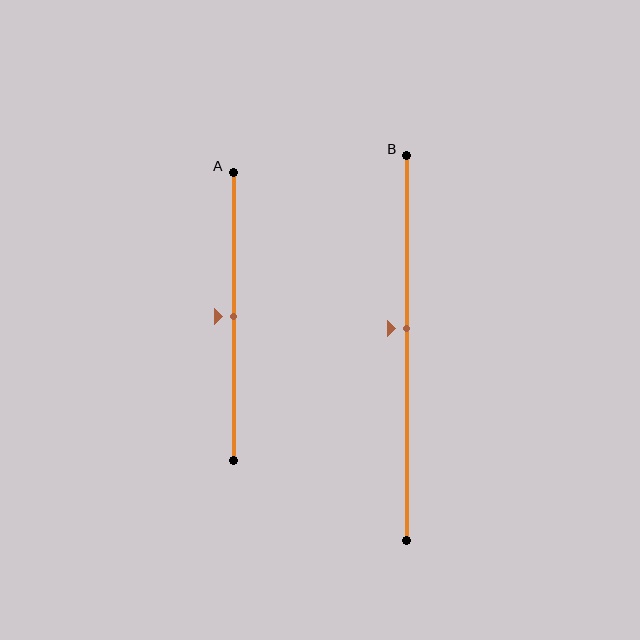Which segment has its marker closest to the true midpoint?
Segment A has its marker closest to the true midpoint.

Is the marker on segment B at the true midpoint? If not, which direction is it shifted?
No, the marker on segment B is shifted upward by about 5% of the segment length.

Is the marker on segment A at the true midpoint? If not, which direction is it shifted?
Yes, the marker on segment A is at the true midpoint.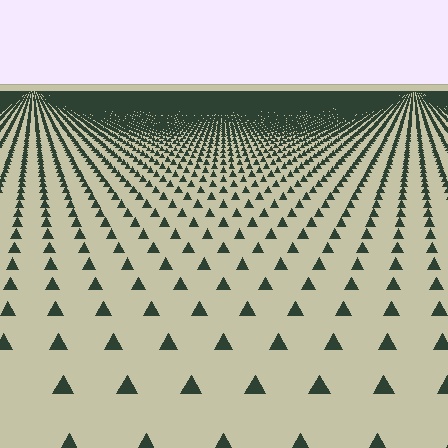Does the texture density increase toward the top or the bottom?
Density increases toward the top.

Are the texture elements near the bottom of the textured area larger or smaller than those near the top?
Larger. Near the bottom, elements are closer to the viewer and appear at a bigger on-screen size.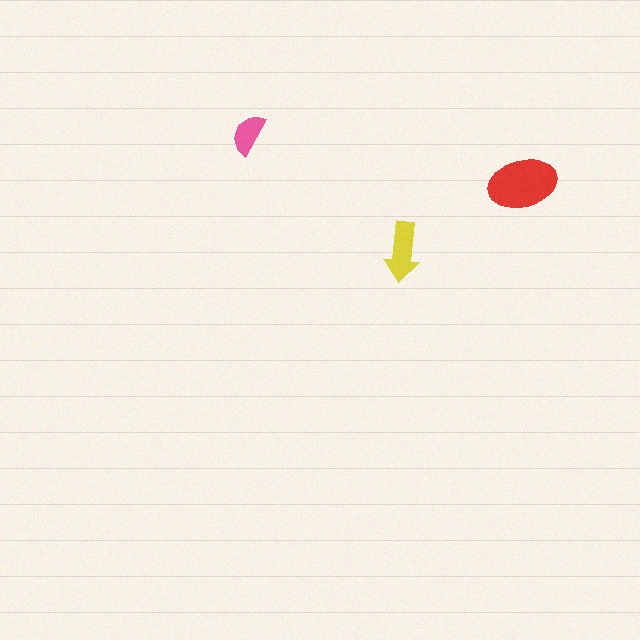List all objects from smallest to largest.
The pink semicircle, the yellow arrow, the red ellipse.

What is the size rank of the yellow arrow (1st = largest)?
2nd.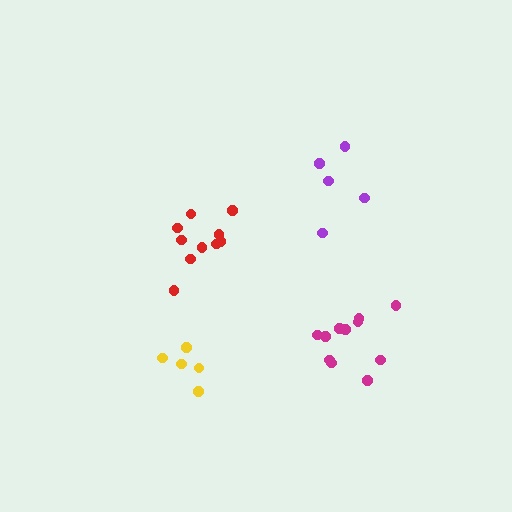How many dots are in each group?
Group 1: 10 dots, Group 2: 11 dots, Group 3: 5 dots, Group 4: 5 dots (31 total).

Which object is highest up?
The purple cluster is topmost.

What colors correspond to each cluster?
The clusters are colored: red, magenta, purple, yellow.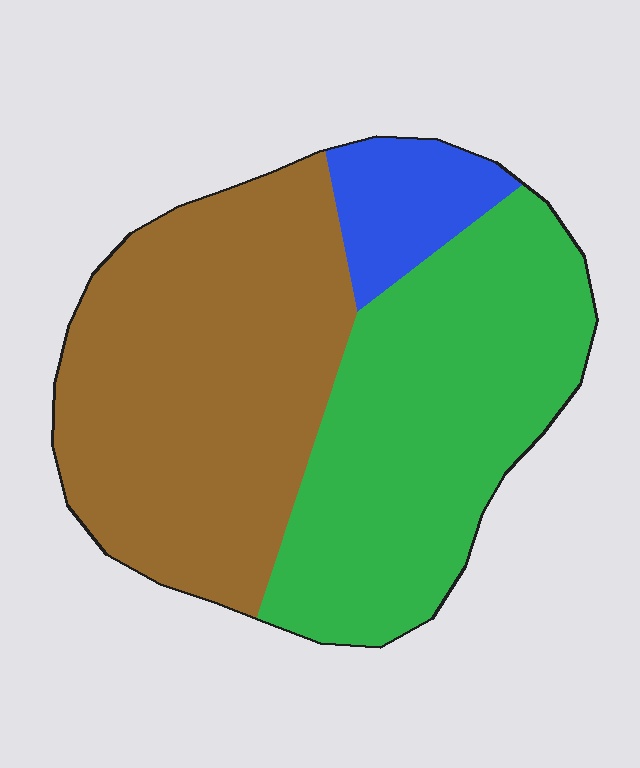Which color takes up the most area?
Brown, at roughly 50%.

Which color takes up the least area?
Blue, at roughly 10%.